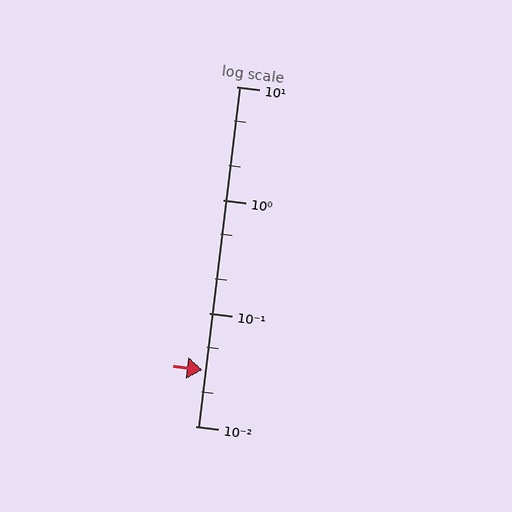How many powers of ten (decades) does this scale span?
The scale spans 3 decades, from 0.01 to 10.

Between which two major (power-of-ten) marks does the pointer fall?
The pointer is between 0.01 and 0.1.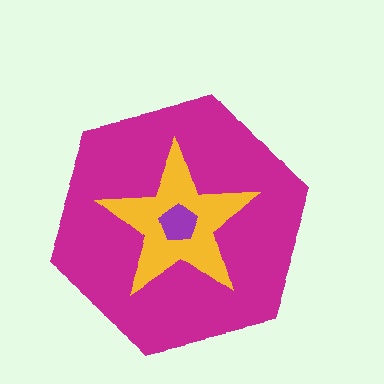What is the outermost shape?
The magenta hexagon.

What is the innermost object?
The purple pentagon.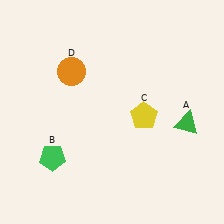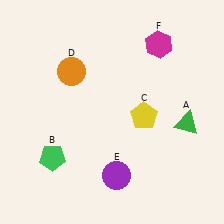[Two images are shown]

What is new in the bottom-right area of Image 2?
A purple circle (E) was added in the bottom-right area of Image 2.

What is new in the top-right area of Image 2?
A magenta hexagon (F) was added in the top-right area of Image 2.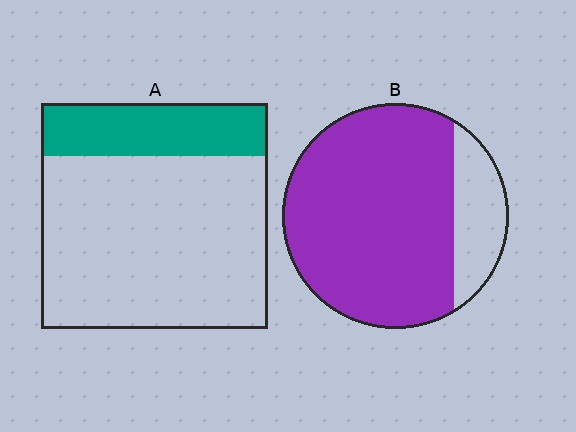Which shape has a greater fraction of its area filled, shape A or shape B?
Shape B.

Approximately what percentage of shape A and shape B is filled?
A is approximately 25% and B is approximately 80%.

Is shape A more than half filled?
No.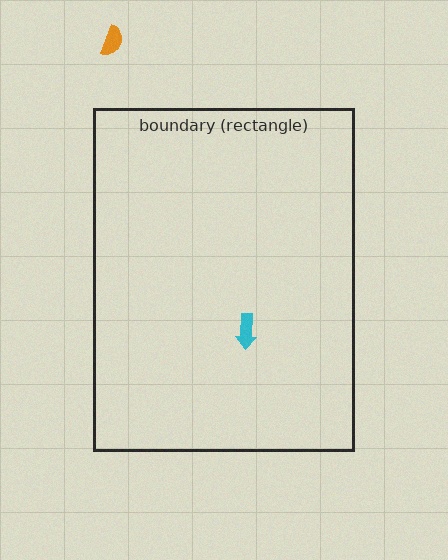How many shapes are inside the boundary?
1 inside, 1 outside.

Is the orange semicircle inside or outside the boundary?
Outside.